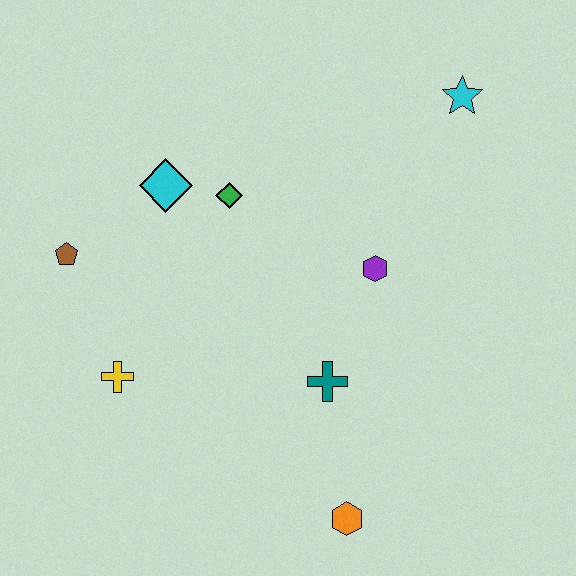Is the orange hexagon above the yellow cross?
No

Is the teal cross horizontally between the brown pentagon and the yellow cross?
No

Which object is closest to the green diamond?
The cyan diamond is closest to the green diamond.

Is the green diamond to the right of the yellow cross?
Yes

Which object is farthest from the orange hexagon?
The cyan star is farthest from the orange hexagon.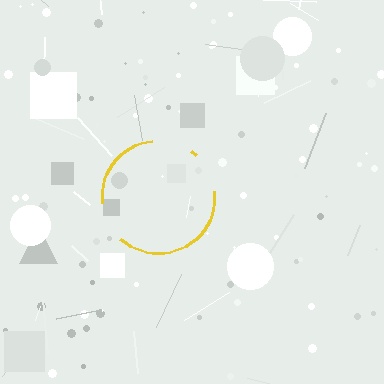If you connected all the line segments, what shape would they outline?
They would outline a circle.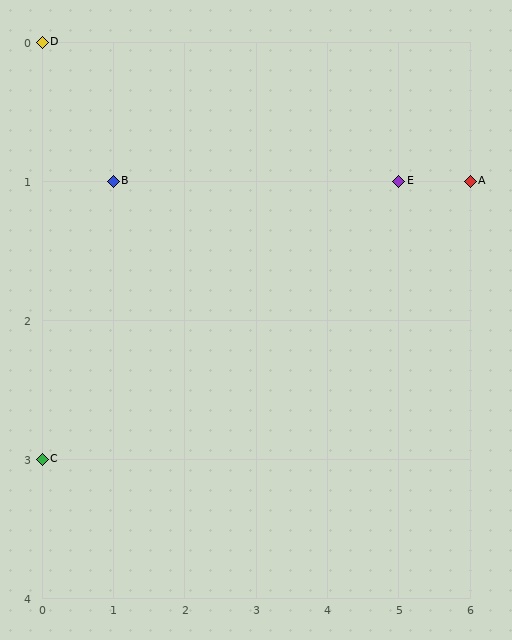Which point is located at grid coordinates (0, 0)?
Point D is at (0, 0).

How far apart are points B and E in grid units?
Points B and E are 4 columns apart.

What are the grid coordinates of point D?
Point D is at grid coordinates (0, 0).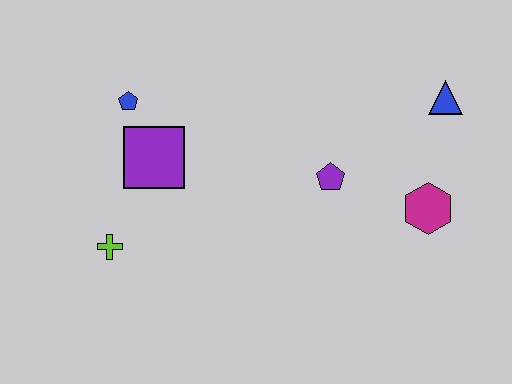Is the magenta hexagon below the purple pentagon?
Yes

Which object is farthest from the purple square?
The blue triangle is farthest from the purple square.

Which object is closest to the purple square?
The blue pentagon is closest to the purple square.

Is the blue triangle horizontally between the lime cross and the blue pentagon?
No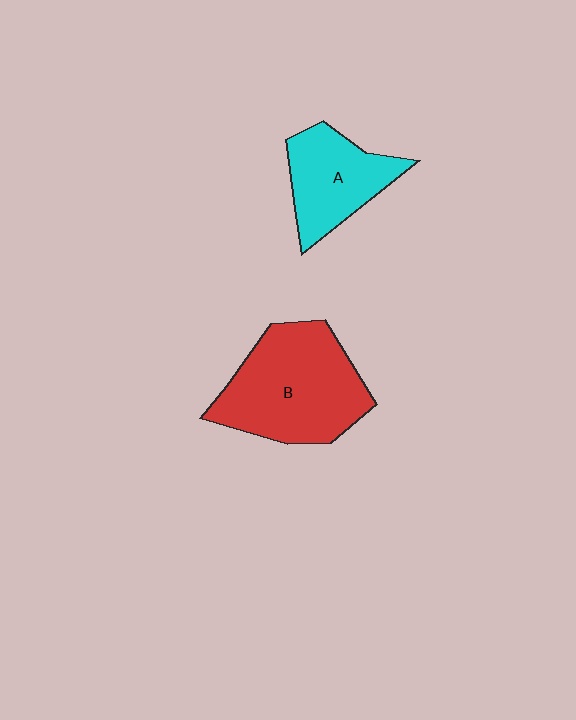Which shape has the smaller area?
Shape A (cyan).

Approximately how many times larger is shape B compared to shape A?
Approximately 1.6 times.